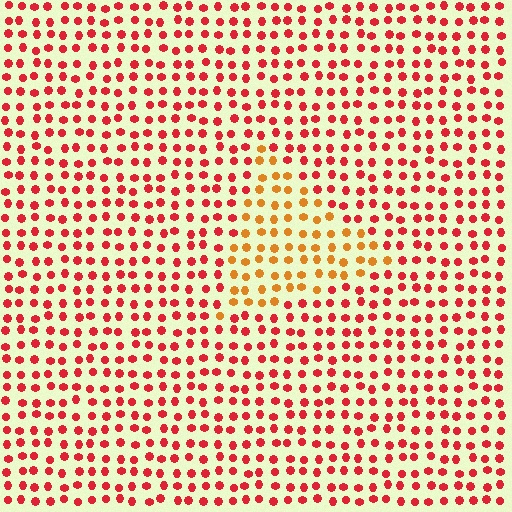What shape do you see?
I see a triangle.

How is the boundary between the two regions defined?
The boundary is defined purely by a slight shift in hue (about 38 degrees). Spacing, size, and orientation are identical on both sides.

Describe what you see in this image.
The image is filled with small red elements in a uniform arrangement. A triangle-shaped region is visible where the elements are tinted to a slightly different hue, forming a subtle color boundary.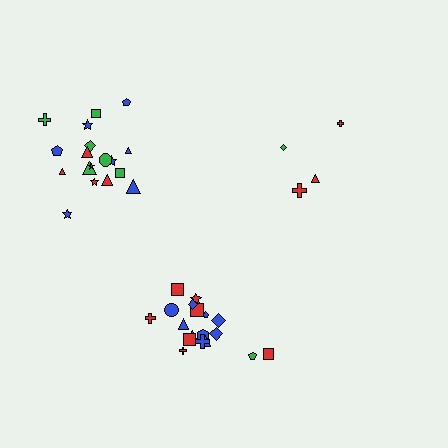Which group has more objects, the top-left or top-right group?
The top-left group.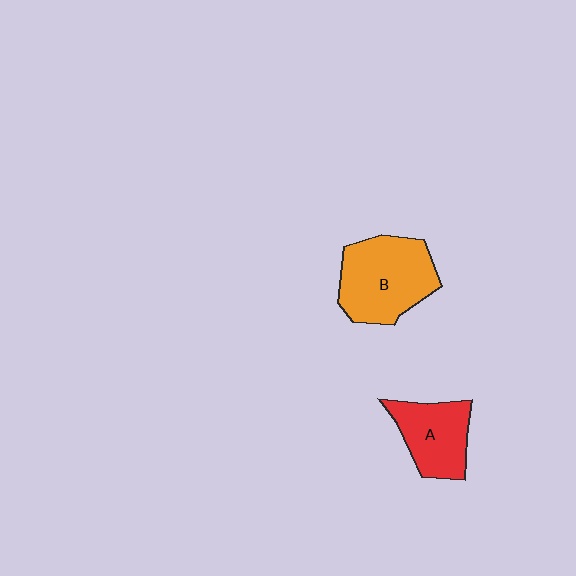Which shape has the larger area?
Shape B (orange).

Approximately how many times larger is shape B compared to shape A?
Approximately 1.4 times.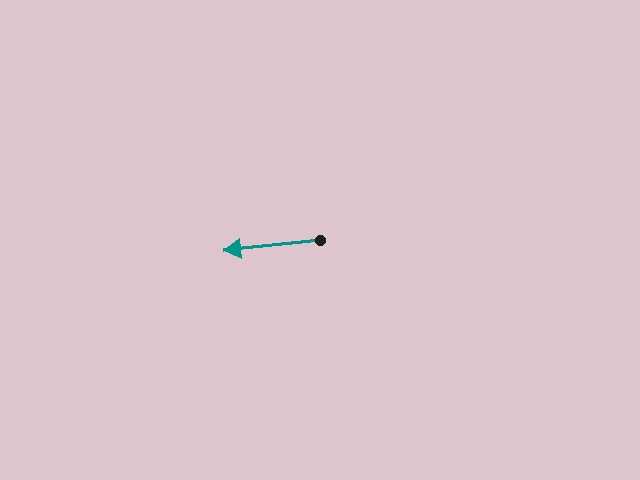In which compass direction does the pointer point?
West.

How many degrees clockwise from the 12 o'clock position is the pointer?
Approximately 264 degrees.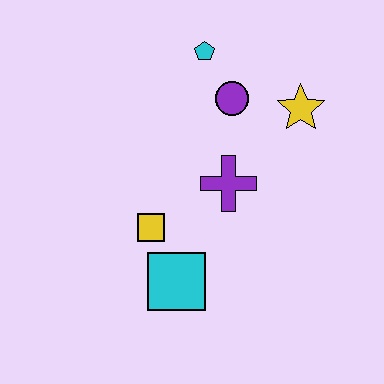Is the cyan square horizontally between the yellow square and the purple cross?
Yes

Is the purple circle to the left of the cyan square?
No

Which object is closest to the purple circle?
The cyan pentagon is closest to the purple circle.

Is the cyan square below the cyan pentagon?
Yes